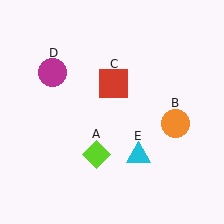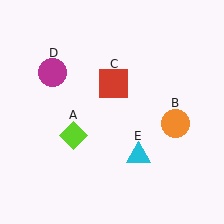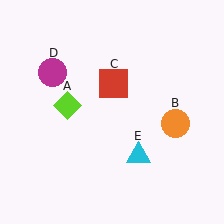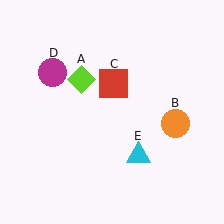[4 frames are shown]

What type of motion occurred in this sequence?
The lime diamond (object A) rotated clockwise around the center of the scene.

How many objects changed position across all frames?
1 object changed position: lime diamond (object A).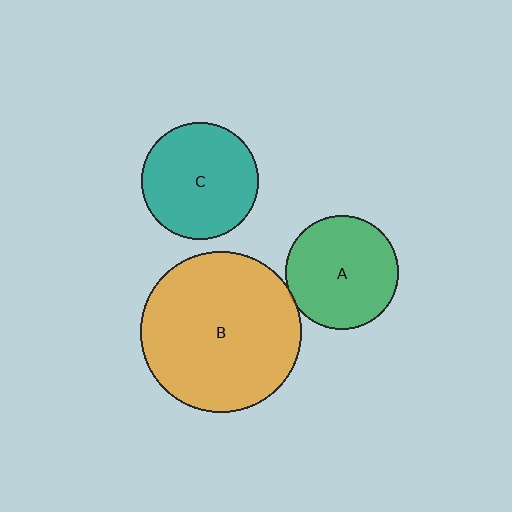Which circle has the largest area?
Circle B (orange).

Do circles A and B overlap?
Yes.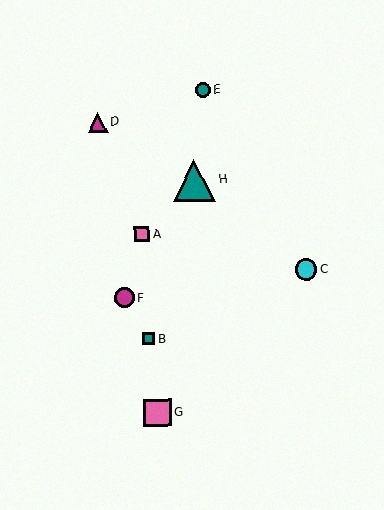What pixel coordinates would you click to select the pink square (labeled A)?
Click at (142, 234) to select the pink square A.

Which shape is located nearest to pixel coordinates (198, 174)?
The teal triangle (labeled H) at (194, 180) is nearest to that location.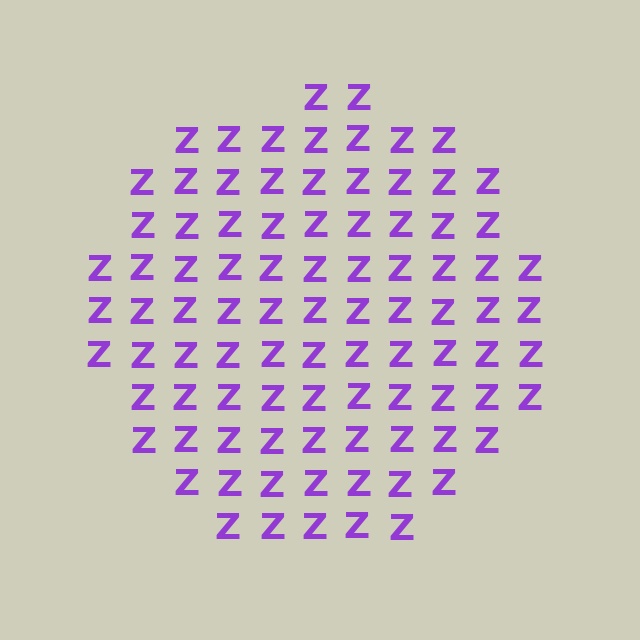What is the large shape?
The large shape is a circle.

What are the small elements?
The small elements are letter Z's.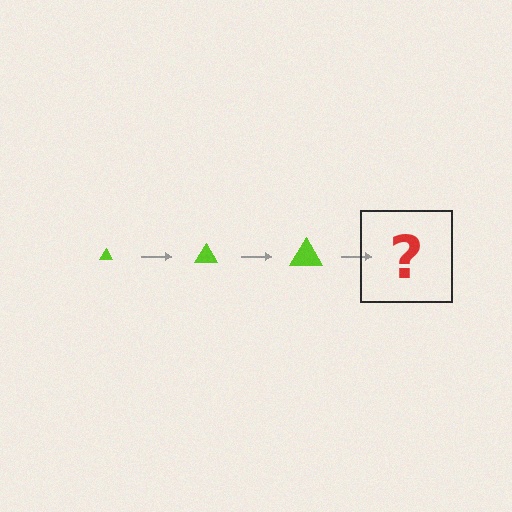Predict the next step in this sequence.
The next step is a lime triangle, larger than the previous one.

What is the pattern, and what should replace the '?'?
The pattern is that the triangle gets progressively larger each step. The '?' should be a lime triangle, larger than the previous one.